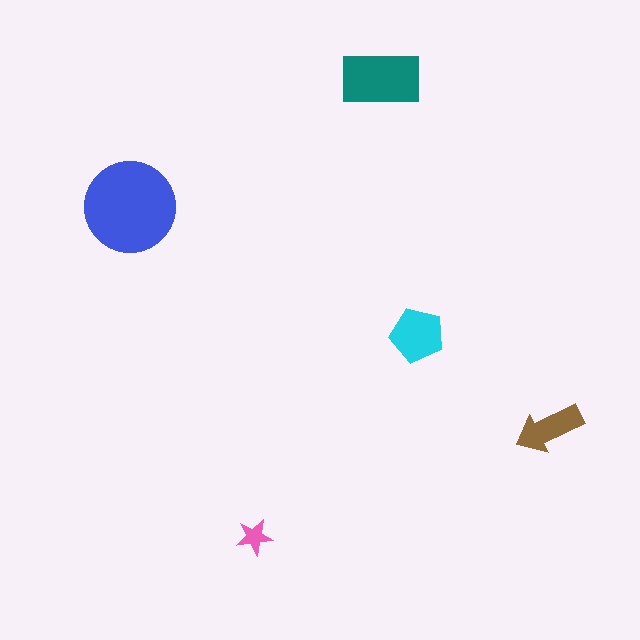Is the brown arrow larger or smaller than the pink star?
Larger.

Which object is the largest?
The blue circle.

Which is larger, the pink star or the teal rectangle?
The teal rectangle.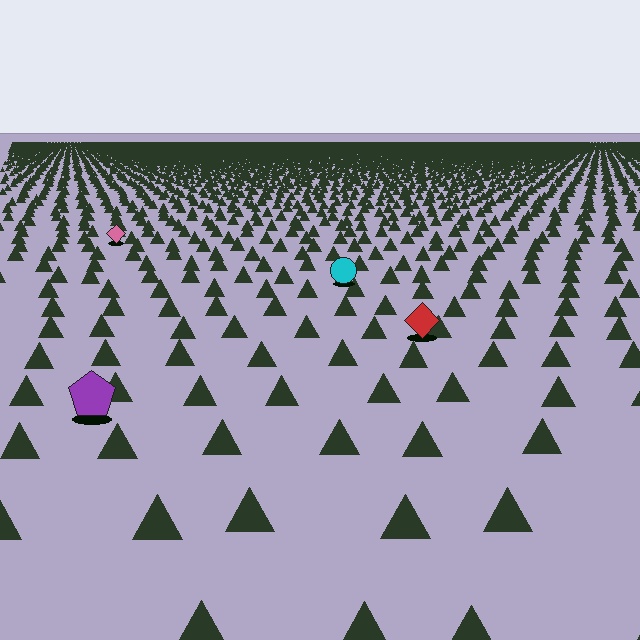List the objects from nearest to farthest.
From nearest to farthest: the purple pentagon, the red diamond, the cyan circle, the pink diamond.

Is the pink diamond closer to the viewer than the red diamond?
No. The red diamond is closer — you can tell from the texture gradient: the ground texture is coarser near it.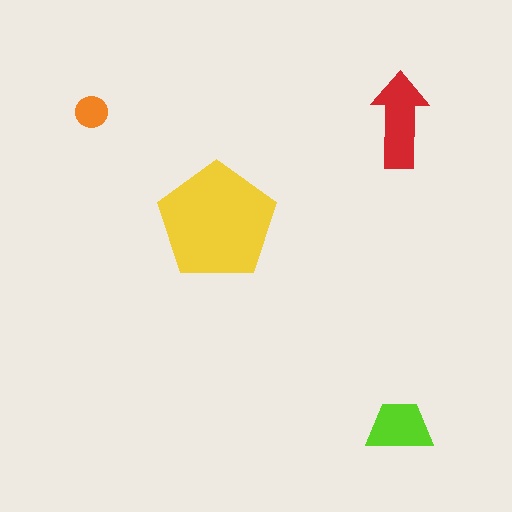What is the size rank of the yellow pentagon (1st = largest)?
1st.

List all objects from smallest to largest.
The orange circle, the lime trapezoid, the red arrow, the yellow pentagon.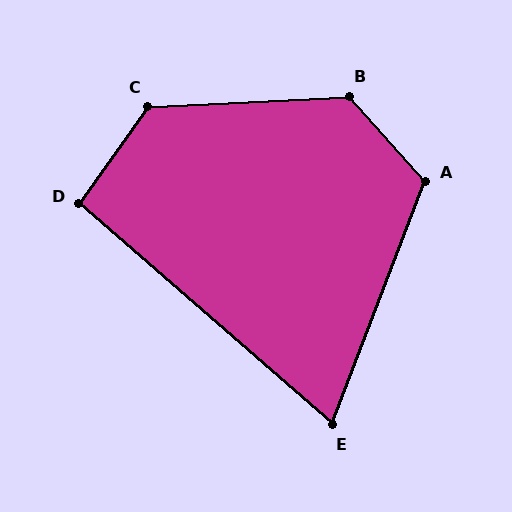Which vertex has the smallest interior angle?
E, at approximately 70 degrees.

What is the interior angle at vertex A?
Approximately 117 degrees (obtuse).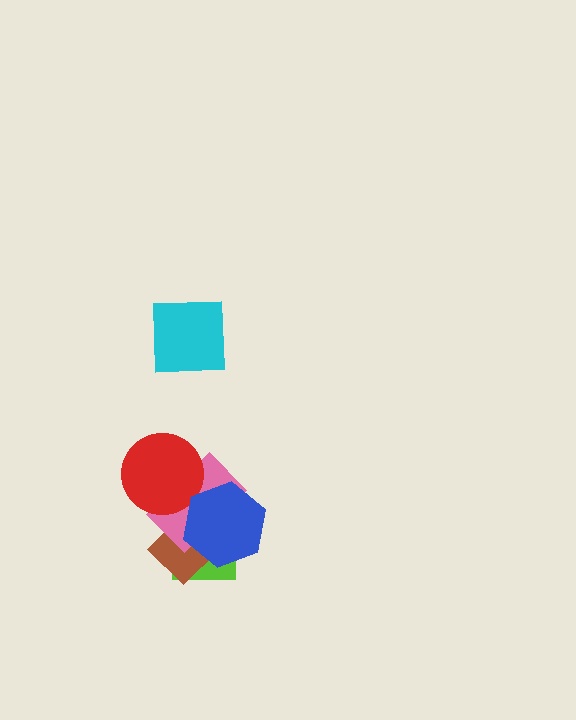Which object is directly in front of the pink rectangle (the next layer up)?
The red circle is directly in front of the pink rectangle.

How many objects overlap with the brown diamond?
3 objects overlap with the brown diamond.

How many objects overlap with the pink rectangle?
4 objects overlap with the pink rectangle.